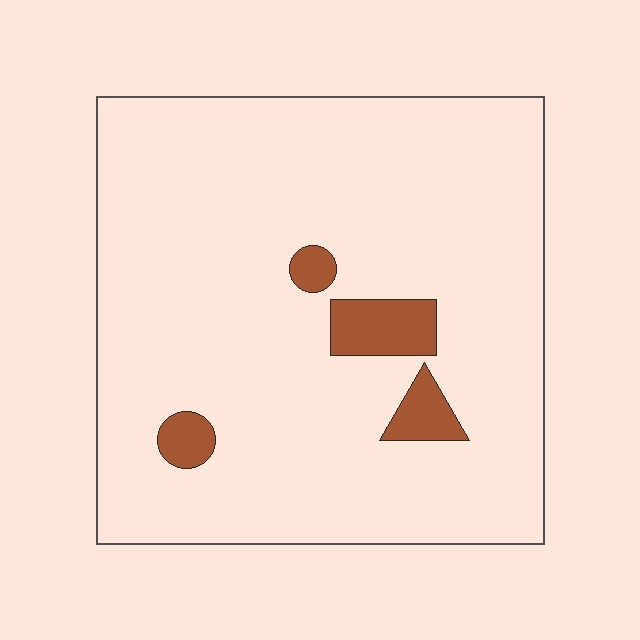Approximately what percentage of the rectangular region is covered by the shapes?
Approximately 5%.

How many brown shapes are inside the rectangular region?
4.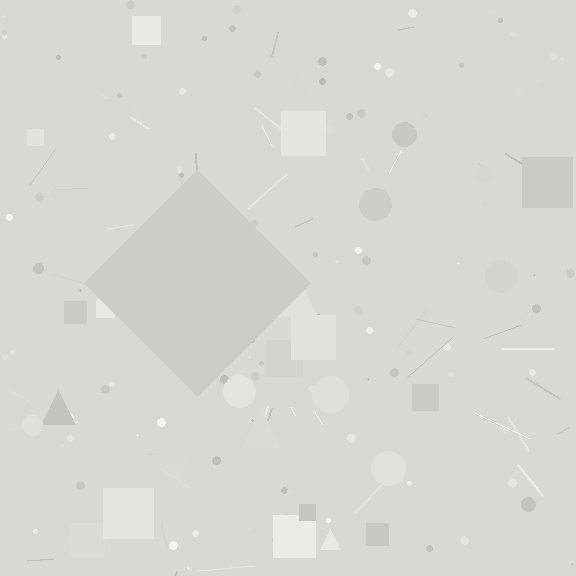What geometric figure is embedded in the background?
A diamond is embedded in the background.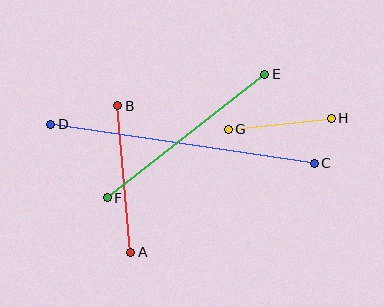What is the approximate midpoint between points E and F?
The midpoint is at approximately (186, 136) pixels.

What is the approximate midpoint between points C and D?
The midpoint is at approximately (183, 144) pixels.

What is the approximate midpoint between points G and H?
The midpoint is at approximately (280, 124) pixels.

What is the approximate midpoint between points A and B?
The midpoint is at approximately (124, 179) pixels.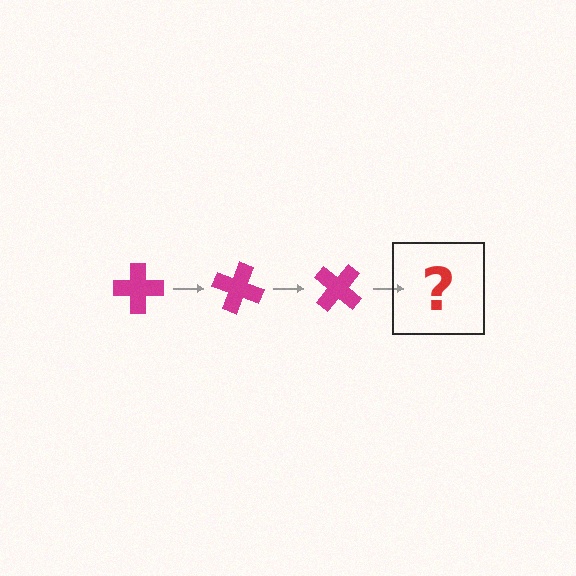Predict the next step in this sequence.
The next step is a magenta cross rotated 60 degrees.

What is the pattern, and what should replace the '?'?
The pattern is that the cross rotates 20 degrees each step. The '?' should be a magenta cross rotated 60 degrees.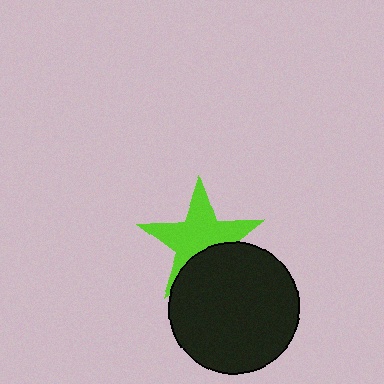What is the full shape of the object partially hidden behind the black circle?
The partially hidden object is a lime star.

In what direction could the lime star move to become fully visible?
The lime star could move up. That would shift it out from behind the black circle entirely.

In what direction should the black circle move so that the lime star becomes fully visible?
The black circle should move down. That is the shortest direction to clear the overlap and leave the lime star fully visible.